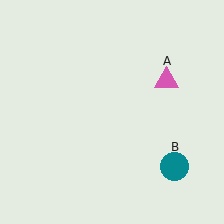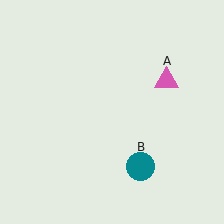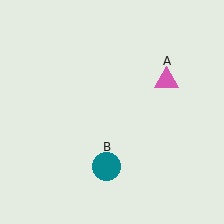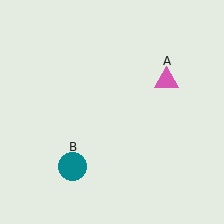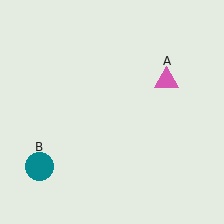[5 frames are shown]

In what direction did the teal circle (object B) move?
The teal circle (object B) moved left.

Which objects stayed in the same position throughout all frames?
Pink triangle (object A) remained stationary.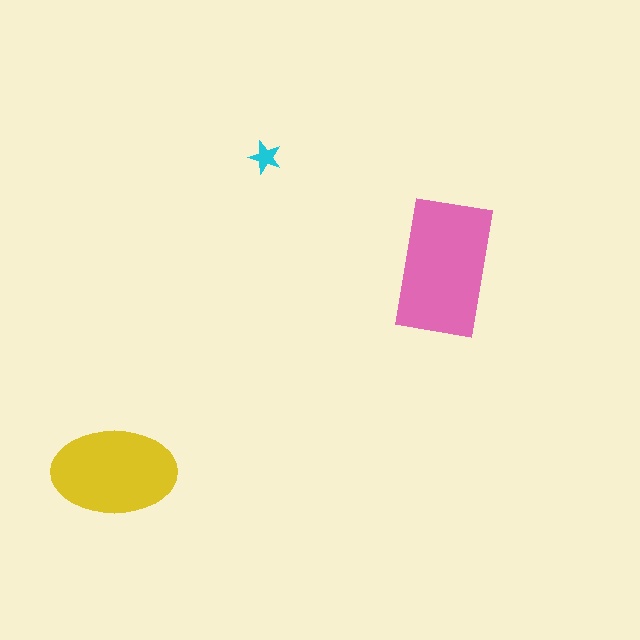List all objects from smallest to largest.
The cyan star, the yellow ellipse, the pink rectangle.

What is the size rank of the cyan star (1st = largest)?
3rd.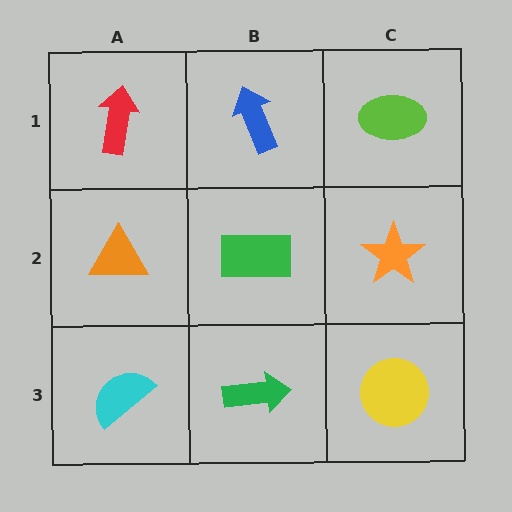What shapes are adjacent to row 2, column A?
A red arrow (row 1, column A), a cyan semicircle (row 3, column A), a green rectangle (row 2, column B).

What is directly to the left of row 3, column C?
A green arrow.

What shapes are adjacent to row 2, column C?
A lime ellipse (row 1, column C), a yellow circle (row 3, column C), a green rectangle (row 2, column B).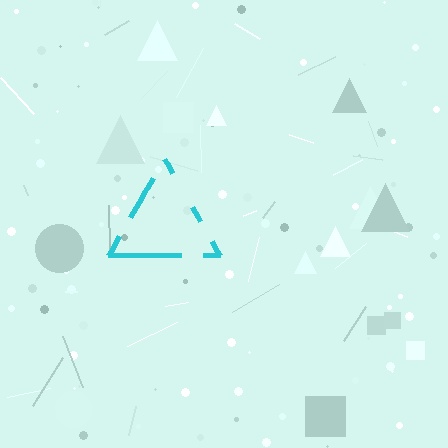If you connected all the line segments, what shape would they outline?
They would outline a triangle.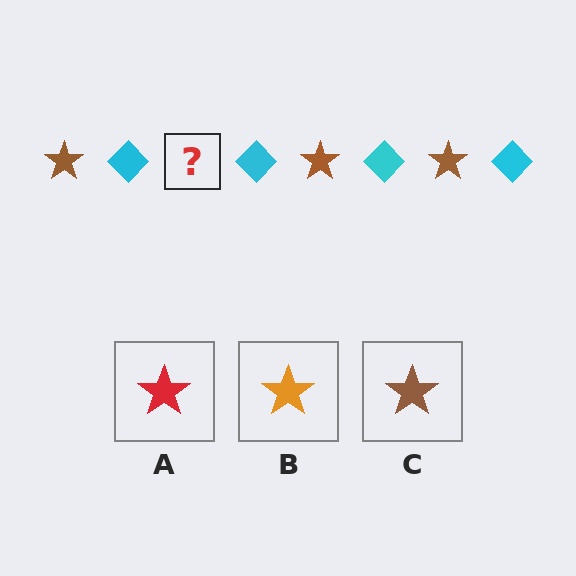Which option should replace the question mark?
Option C.